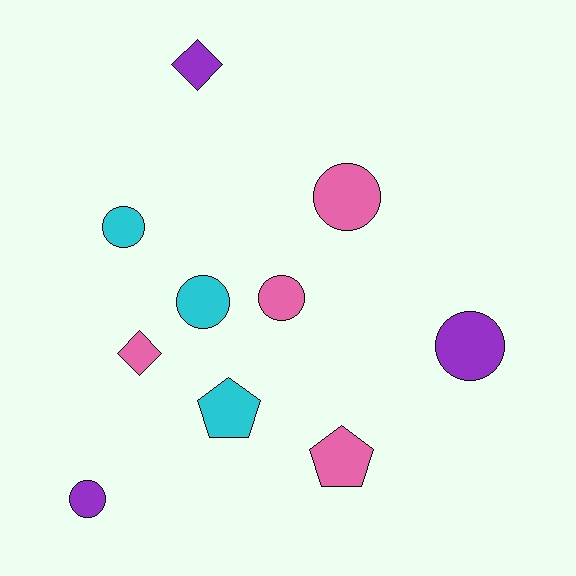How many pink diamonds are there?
There is 1 pink diamond.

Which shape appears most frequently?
Circle, with 6 objects.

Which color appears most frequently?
Pink, with 4 objects.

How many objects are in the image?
There are 10 objects.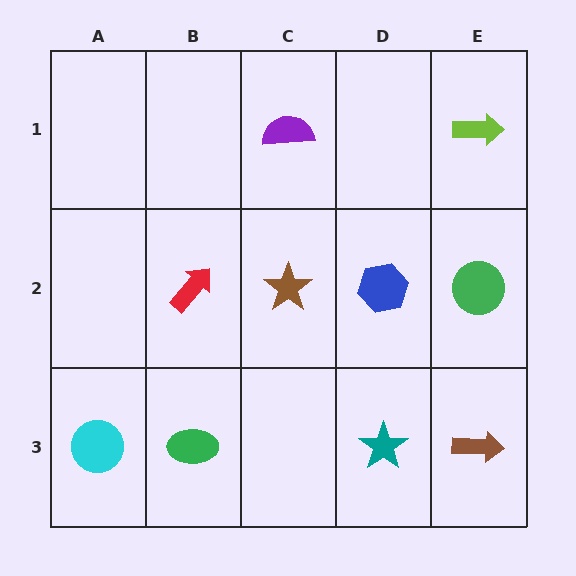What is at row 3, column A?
A cyan circle.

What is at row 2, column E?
A green circle.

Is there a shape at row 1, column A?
No, that cell is empty.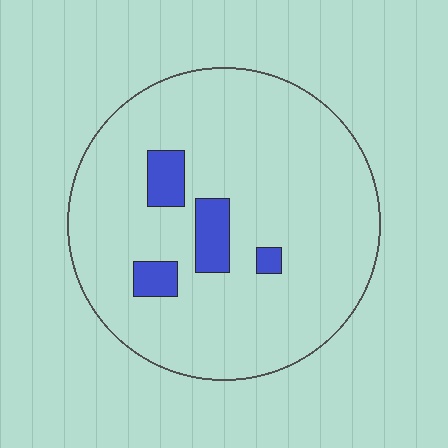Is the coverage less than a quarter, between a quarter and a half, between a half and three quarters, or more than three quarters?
Less than a quarter.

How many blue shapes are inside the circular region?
4.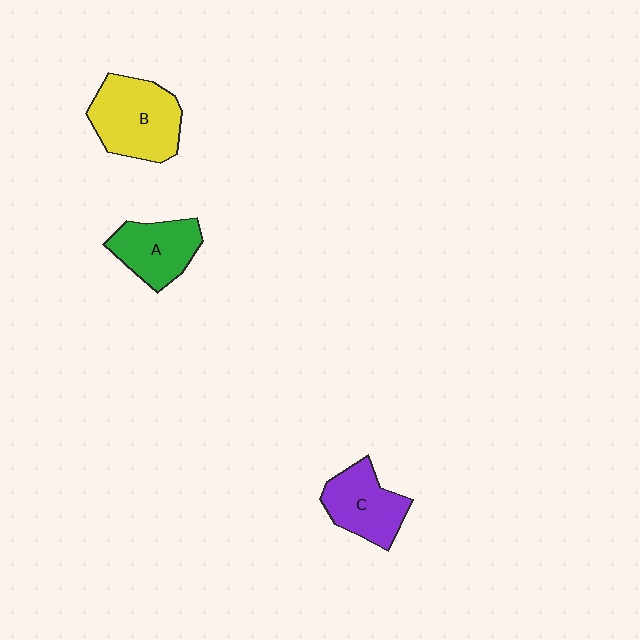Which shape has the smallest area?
Shape A (green).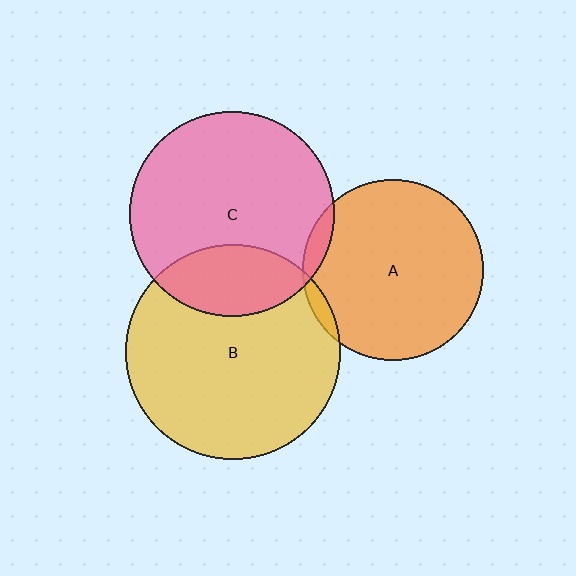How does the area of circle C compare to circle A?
Approximately 1.3 times.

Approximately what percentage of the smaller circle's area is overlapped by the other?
Approximately 25%.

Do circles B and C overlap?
Yes.